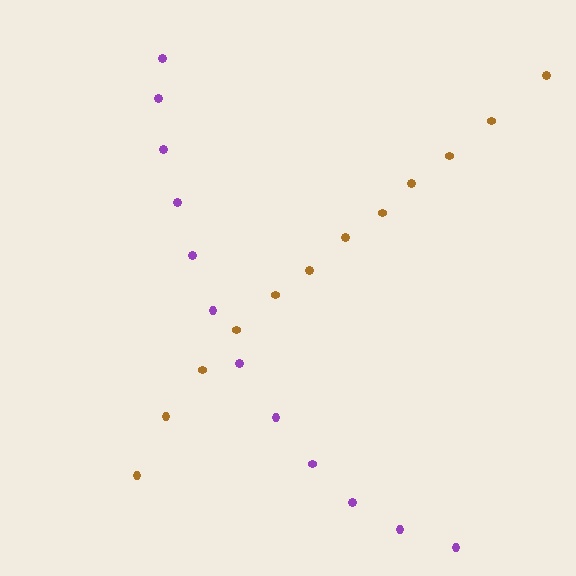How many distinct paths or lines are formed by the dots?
There are 2 distinct paths.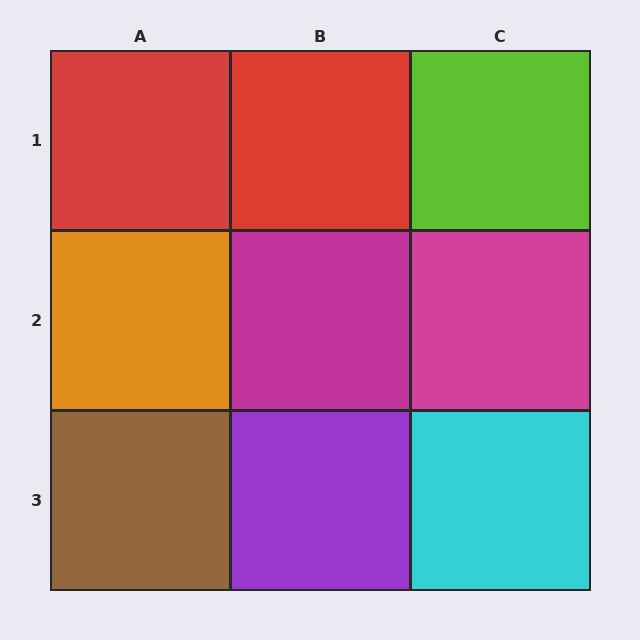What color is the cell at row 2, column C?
Magenta.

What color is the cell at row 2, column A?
Orange.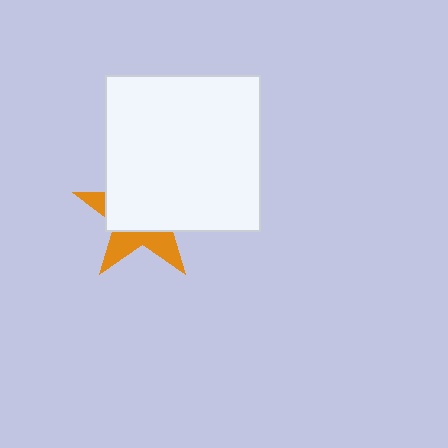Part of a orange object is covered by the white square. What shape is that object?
It is a star.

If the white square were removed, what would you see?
You would see the complete orange star.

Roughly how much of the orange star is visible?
A small part of it is visible (roughly 36%).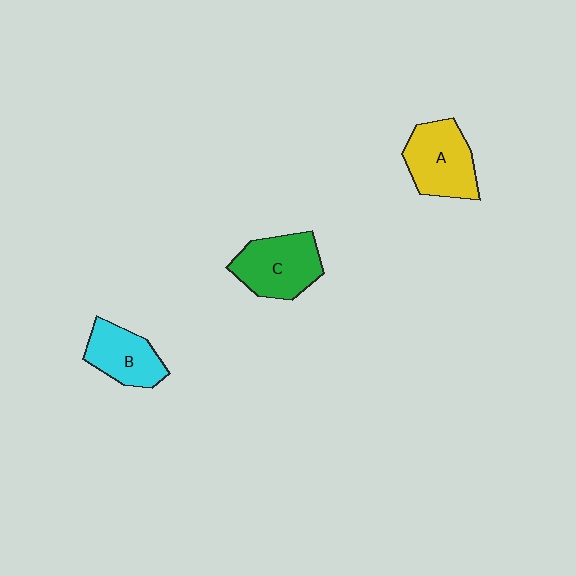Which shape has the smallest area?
Shape B (cyan).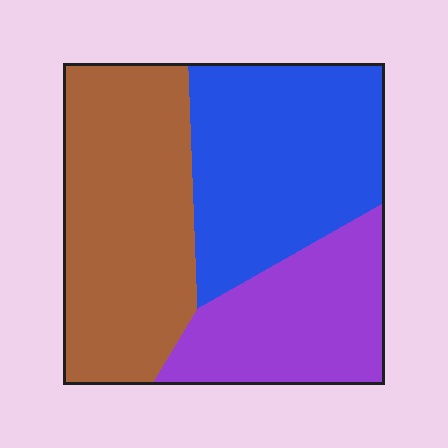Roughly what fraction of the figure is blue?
Blue takes up between a third and a half of the figure.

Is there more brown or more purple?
Brown.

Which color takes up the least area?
Purple, at roughly 25%.